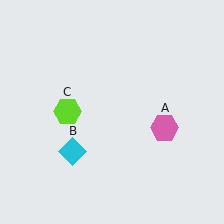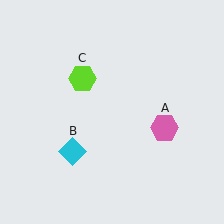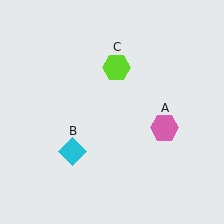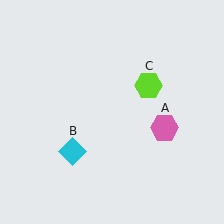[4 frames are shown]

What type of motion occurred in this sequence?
The lime hexagon (object C) rotated clockwise around the center of the scene.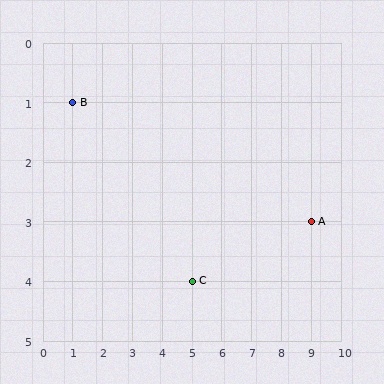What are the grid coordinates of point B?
Point B is at grid coordinates (1, 1).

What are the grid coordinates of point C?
Point C is at grid coordinates (5, 4).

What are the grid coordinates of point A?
Point A is at grid coordinates (9, 3).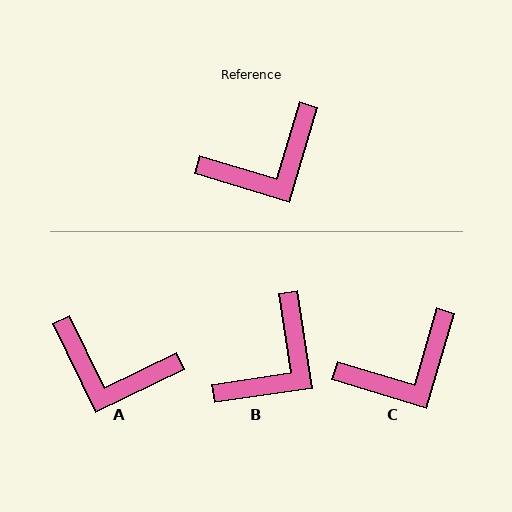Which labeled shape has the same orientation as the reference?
C.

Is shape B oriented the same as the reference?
No, it is off by about 25 degrees.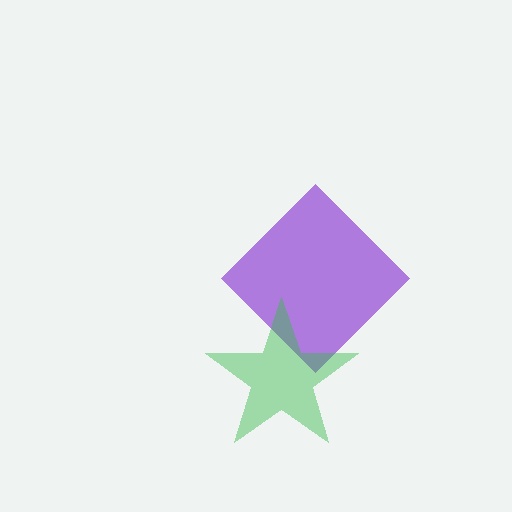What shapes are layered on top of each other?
The layered shapes are: a purple diamond, a green star.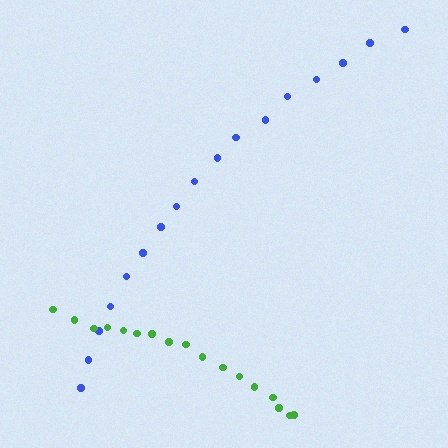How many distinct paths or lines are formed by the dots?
There are 2 distinct paths.